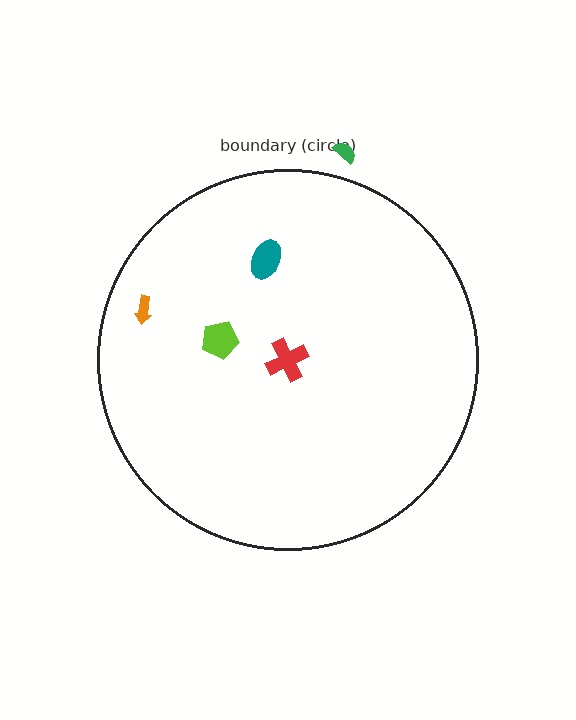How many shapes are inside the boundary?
4 inside, 1 outside.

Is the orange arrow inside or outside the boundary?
Inside.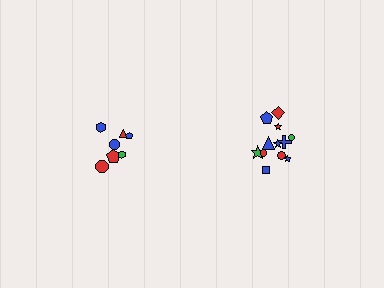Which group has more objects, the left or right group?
The right group.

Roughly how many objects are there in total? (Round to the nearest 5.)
Roughly 20 objects in total.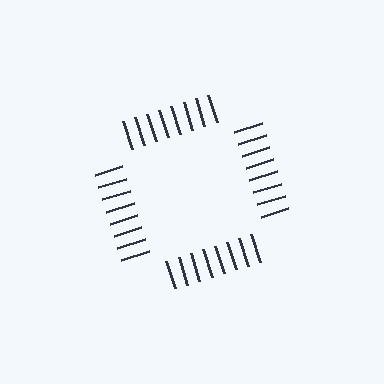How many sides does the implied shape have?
4 sides — the line-ends trace a square.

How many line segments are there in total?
32 — 8 along each of the 4 edges.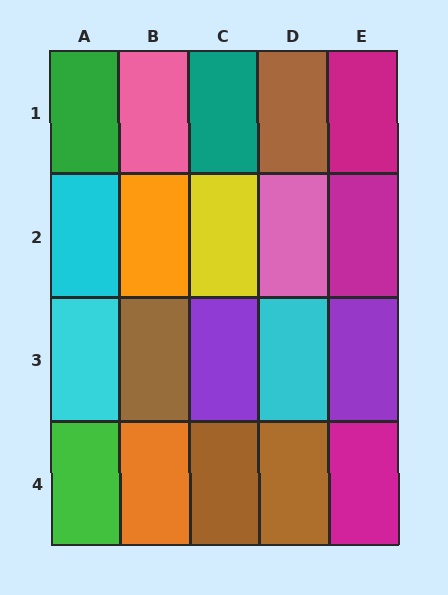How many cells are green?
2 cells are green.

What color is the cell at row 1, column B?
Pink.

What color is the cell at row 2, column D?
Pink.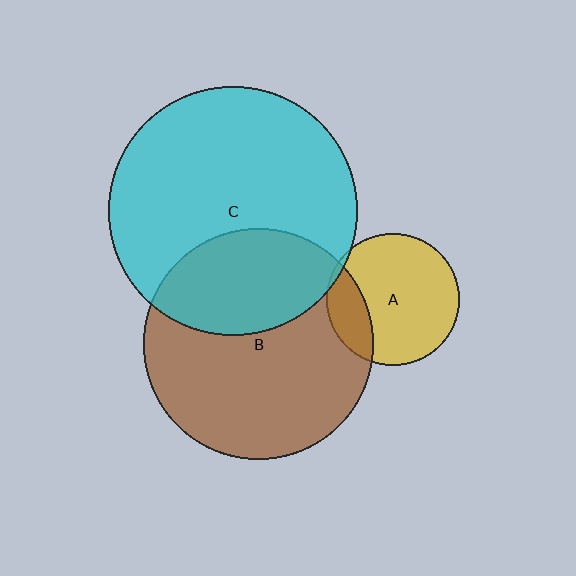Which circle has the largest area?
Circle C (cyan).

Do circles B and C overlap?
Yes.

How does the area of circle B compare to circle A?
Approximately 3.0 times.